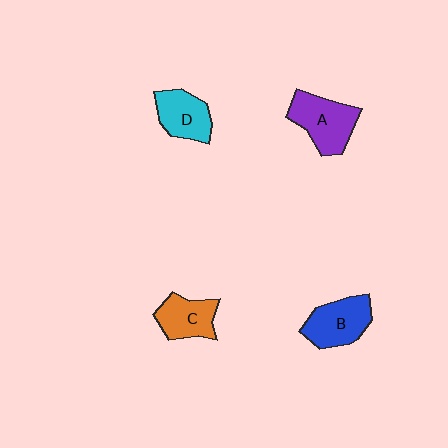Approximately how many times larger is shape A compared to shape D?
Approximately 1.3 times.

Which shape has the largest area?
Shape A (purple).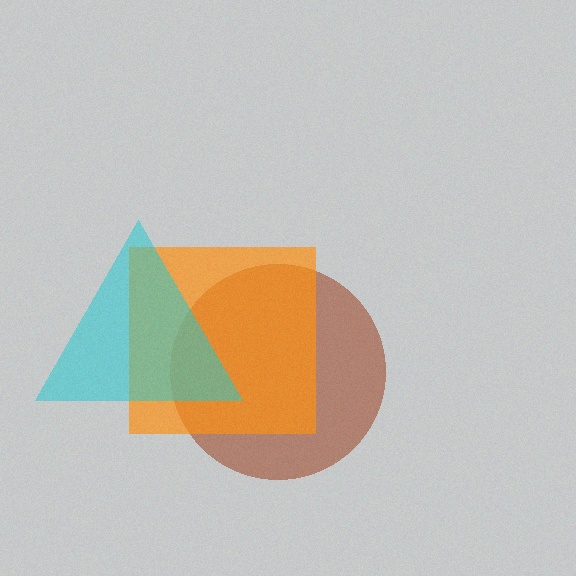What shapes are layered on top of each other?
The layered shapes are: a brown circle, an orange square, a cyan triangle.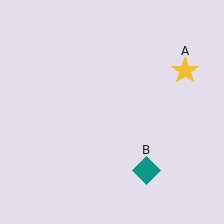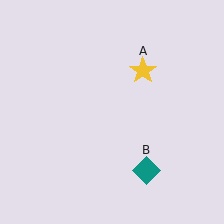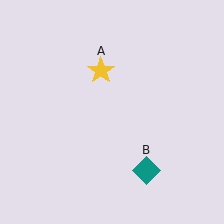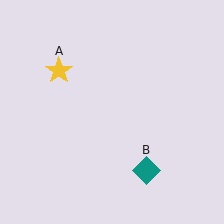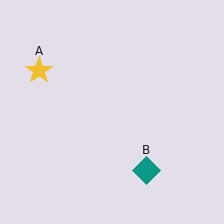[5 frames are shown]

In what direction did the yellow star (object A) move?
The yellow star (object A) moved left.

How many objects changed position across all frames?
1 object changed position: yellow star (object A).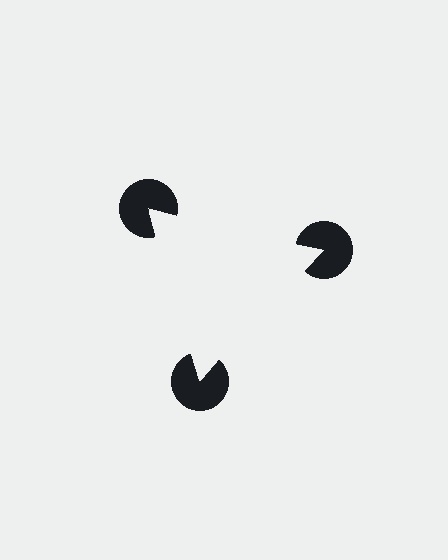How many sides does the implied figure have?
3 sides.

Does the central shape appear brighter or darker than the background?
It typically appears slightly brighter than the background, even though no actual brightness change is drawn.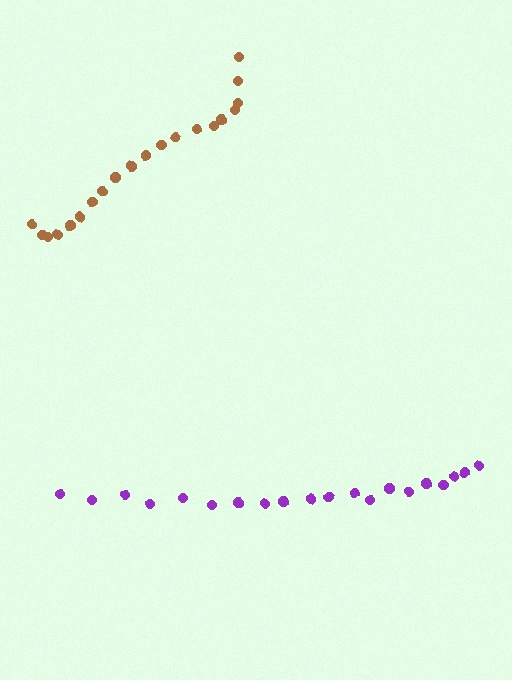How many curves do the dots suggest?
There are 2 distinct paths.